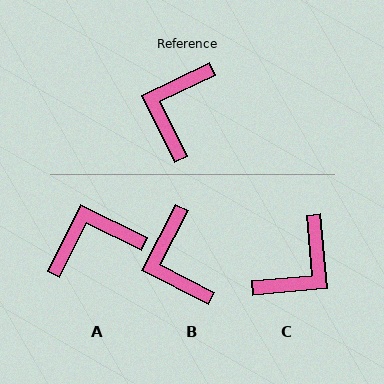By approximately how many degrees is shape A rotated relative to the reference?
Approximately 53 degrees clockwise.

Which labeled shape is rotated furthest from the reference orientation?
C, about 159 degrees away.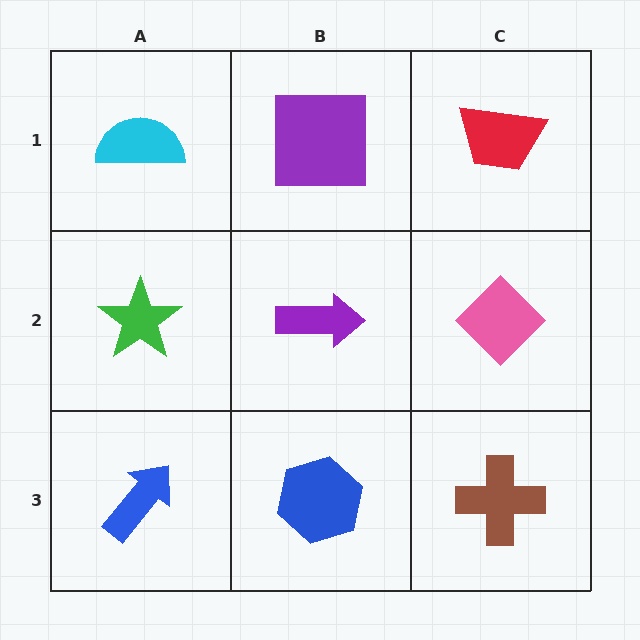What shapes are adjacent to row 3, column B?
A purple arrow (row 2, column B), a blue arrow (row 3, column A), a brown cross (row 3, column C).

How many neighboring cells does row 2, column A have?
3.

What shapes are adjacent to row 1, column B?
A purple arrow (row 2, column B), a cyan semicircle (row 1, column A), a red trapezoid (row 1, column C).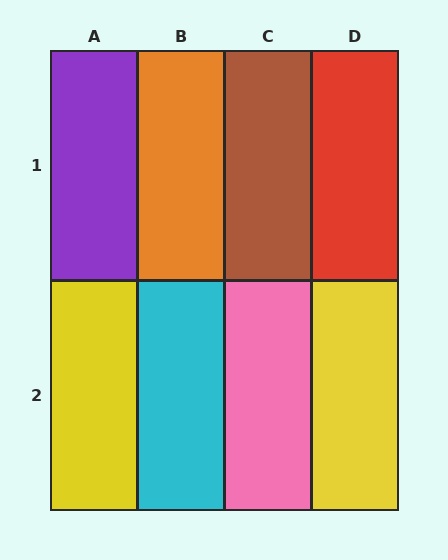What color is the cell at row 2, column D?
Yellow.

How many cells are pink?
1 cell is pink.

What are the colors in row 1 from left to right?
Purple, orange, brown, red.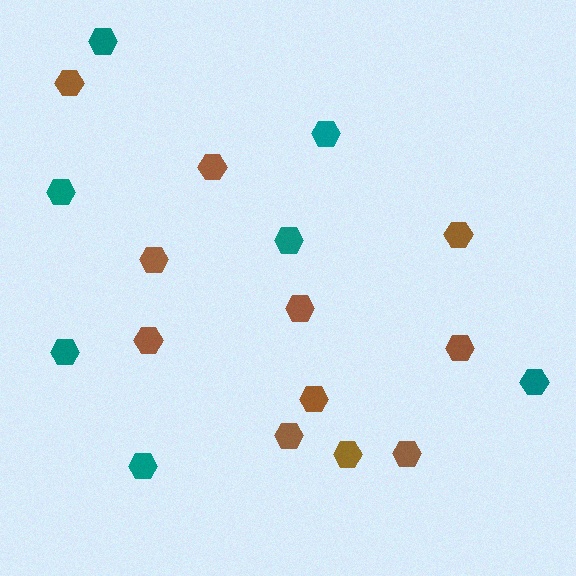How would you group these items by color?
There are 2 groups: one group of brown hexagons (11) and one group of teal hexagons (7).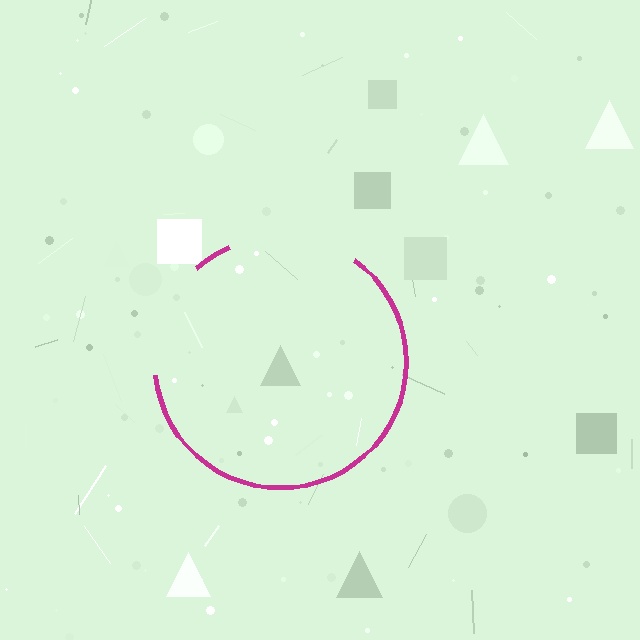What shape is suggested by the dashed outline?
The dashed outline suggests a circle.